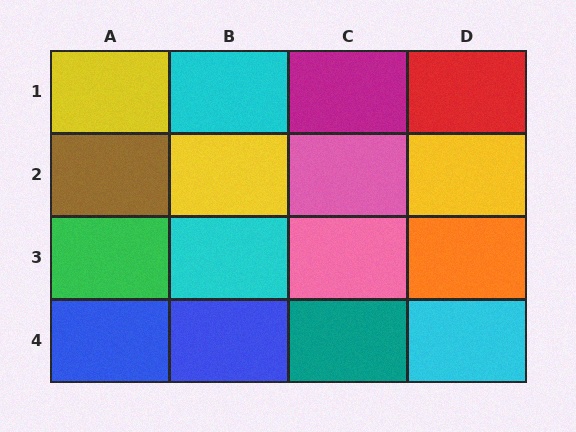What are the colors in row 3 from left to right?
Green, cyan, pink, orange.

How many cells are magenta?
1 cell is magenta.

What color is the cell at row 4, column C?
Teal.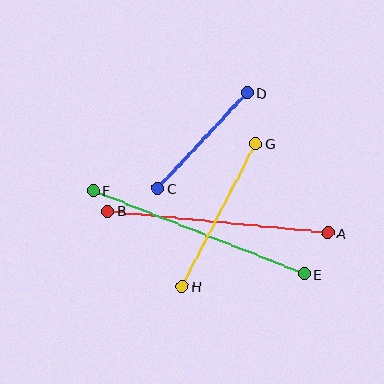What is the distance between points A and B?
The distance is approximately 221 pixels.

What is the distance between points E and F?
The distance is approximately 227 pixels.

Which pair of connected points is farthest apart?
Points E and F are farthest apart.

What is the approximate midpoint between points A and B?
The midpoint is at approximately (218, 222) pixels.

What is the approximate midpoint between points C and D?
The midpoint is at approximately (203, 140) pixels.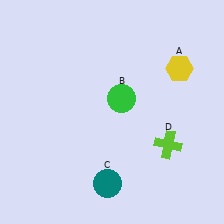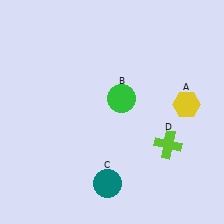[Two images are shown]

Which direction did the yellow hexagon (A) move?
The yellow hexagon (A) moved down.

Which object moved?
The yellow hexagon (A) moved down.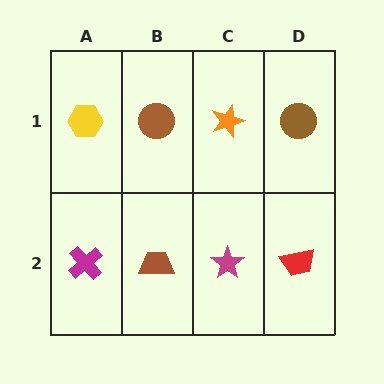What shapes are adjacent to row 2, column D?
A brown circle (row 1, column D), a magenta star (row 2, column C).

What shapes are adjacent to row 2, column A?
A yellow hexagon (row 1, column A), a brown trapezoid (row 2, column B).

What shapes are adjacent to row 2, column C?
An orange star (row 1, column C), a brown trapezoid (row 2, column B), a red trapezoid (row 2, column D).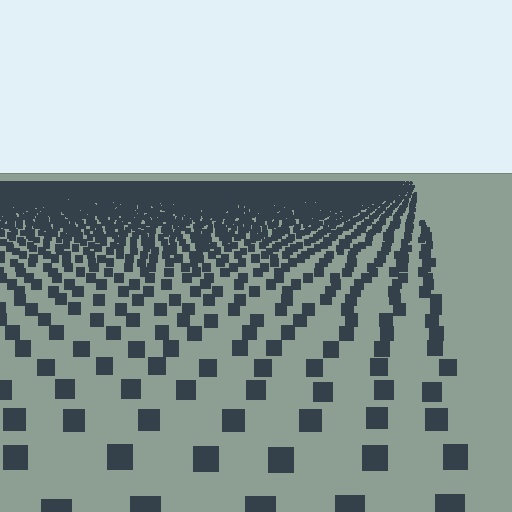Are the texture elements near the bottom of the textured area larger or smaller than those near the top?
Larger. Near the bottom, elements are closer to the viewer and appear at a bigger on-screen size.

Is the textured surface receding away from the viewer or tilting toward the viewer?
The surface is receding away from the viewer. Texture elements get smaller and denser toward the top.